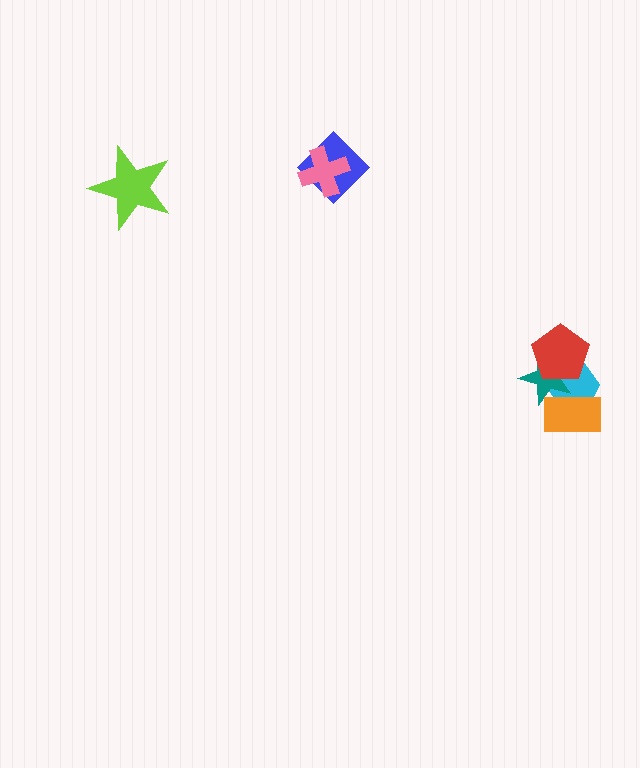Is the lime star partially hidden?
No, no other shape covers it.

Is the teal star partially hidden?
Yes, it is partially covered by another shape.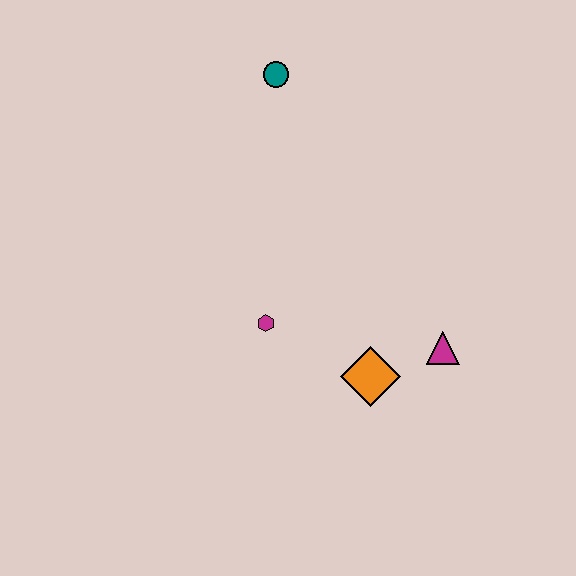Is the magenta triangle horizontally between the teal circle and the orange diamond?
No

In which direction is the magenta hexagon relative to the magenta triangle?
The magenta hexagon is to the left of the magenta triangle.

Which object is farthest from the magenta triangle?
The teal circle is farthest from the magenta triangle.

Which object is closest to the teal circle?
The magenta hexagon is closest to the teal circle.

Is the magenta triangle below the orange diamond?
No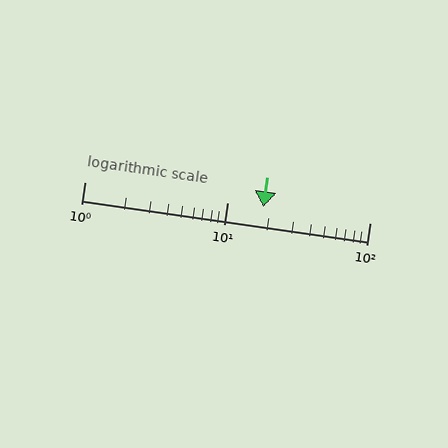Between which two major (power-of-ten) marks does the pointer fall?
The pointer is between 10 and 100.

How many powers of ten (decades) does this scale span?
The scale spans 2 decades, from 1 to 100.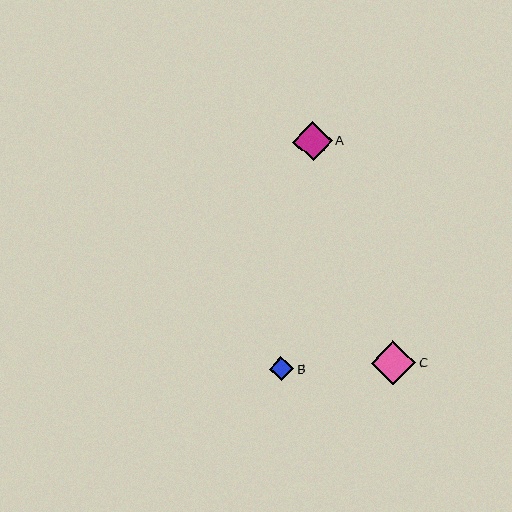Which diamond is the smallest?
Diamond B is the smallest with a size of approximately 24 pixels.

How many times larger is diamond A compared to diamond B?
Diamond A is approximately 1.6 times the size of diamond B.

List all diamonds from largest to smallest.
From largest to smallest: C, A, B.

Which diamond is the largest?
Diamond C is the largest with a size of approximately 44 pixels.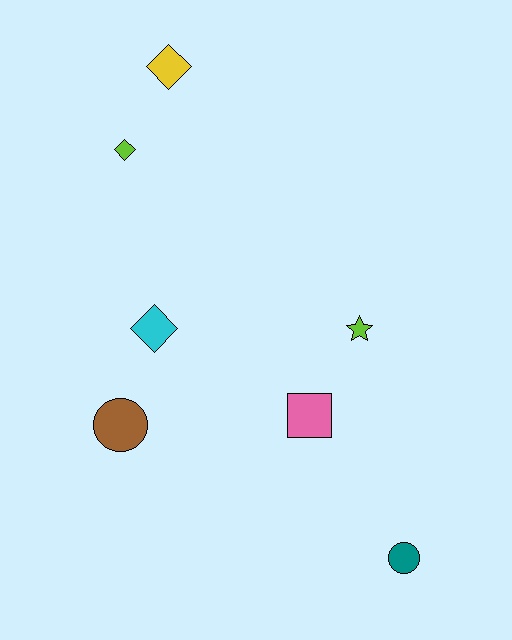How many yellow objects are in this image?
There is 1 yellow object.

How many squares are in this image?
There is 1 square.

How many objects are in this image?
There are 7 objects.